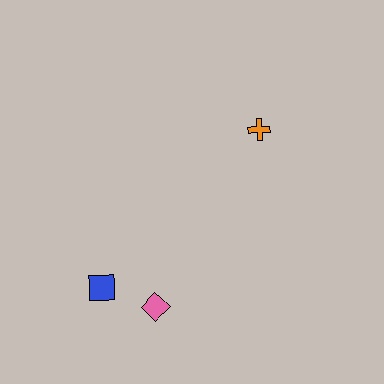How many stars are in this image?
There are no stars.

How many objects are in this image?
There are 3 objects.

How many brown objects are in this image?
There are no brown objects.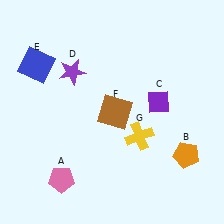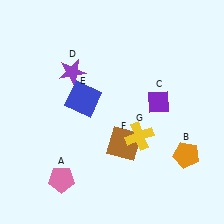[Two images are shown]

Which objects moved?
The objects that moved are: the blue square (E), the brown square (F).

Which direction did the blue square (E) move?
The blue square (E) moved right.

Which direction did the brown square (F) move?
The brown square (F) moved down.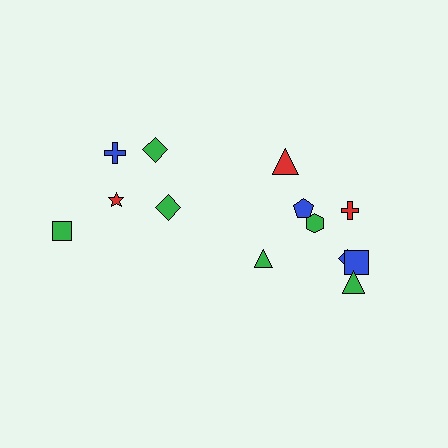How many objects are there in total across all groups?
There are 13 objects.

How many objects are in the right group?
There are 8 objects.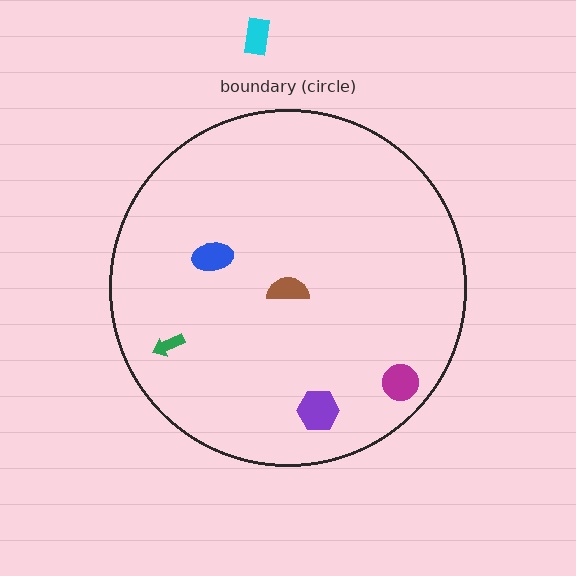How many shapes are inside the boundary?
5 inside, 1 outside.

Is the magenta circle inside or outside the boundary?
Inside.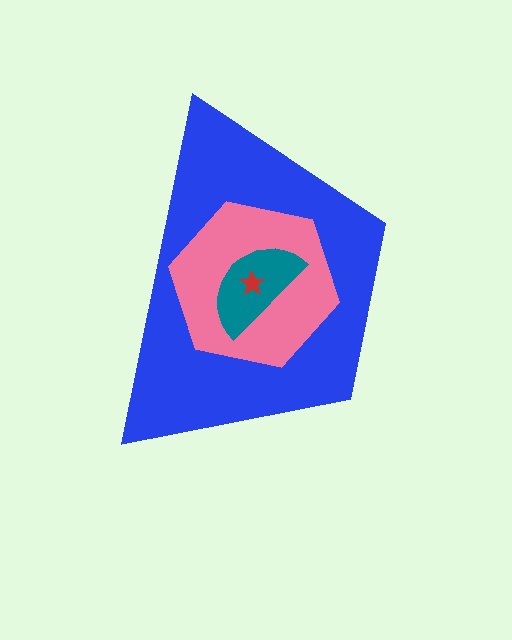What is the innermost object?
The red star.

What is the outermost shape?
The blue trapezoid.